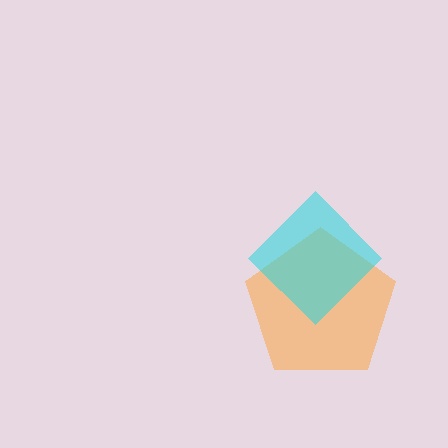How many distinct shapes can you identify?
There are 2 distinct shapes: an orange pentagon, a cyan diamond.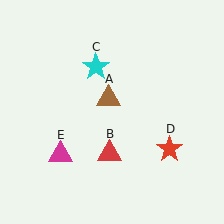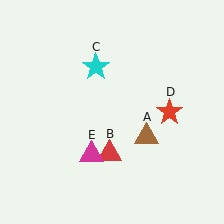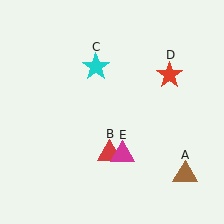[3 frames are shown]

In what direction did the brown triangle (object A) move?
The brown triangle (object A) moved down and to the right.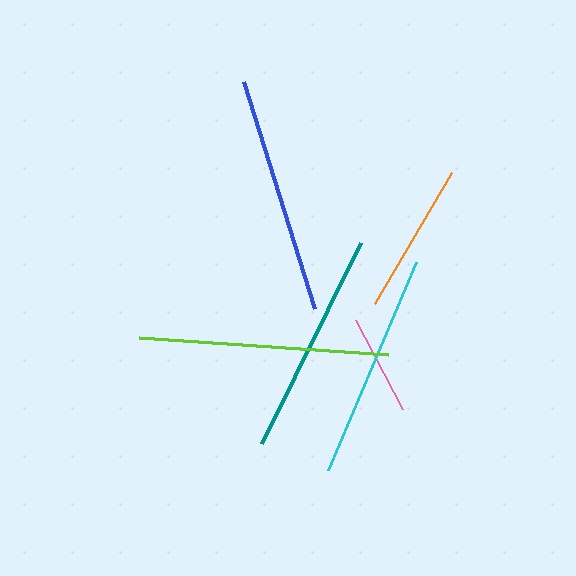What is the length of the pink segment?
The pink segment is approximately 101 pixels long.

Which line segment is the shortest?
The pink line is the shortest at approximately 101 pixels.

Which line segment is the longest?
The lime line is the longest at approximately 249 pixels.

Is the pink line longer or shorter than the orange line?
The orange line is longer than the pink line.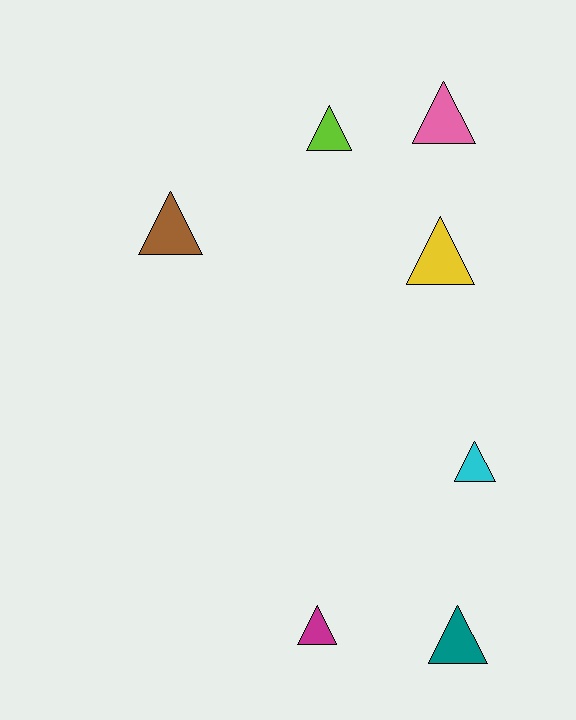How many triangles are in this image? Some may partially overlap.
There are 7 triangles.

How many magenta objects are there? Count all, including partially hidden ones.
There is 1 magenta object.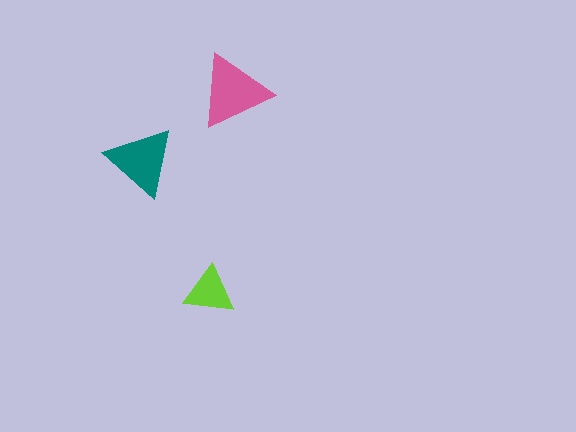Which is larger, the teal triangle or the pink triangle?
The pink one.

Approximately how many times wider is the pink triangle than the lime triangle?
About 1.5 times wider.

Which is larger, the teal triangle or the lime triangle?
The teal one.